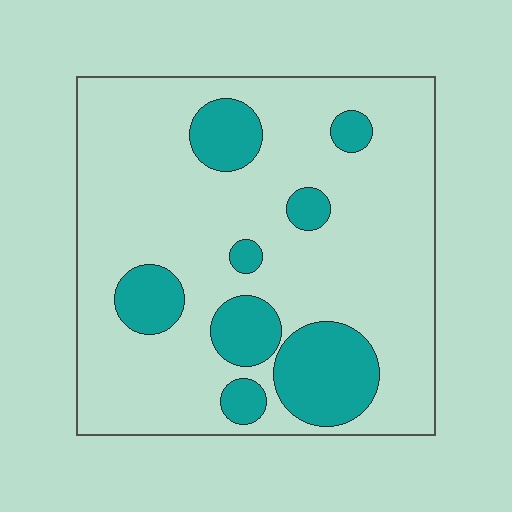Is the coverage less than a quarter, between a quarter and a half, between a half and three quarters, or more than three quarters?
Less than a quarter.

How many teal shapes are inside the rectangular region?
8.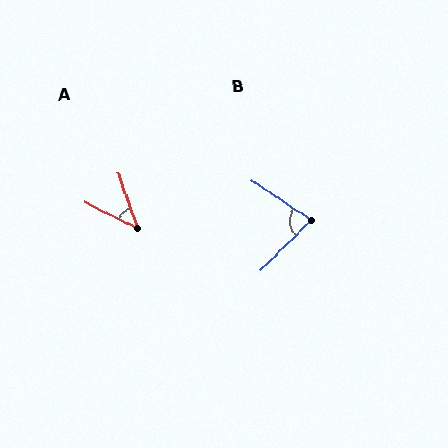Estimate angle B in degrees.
Approximately 79 degrees.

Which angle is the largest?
B, at approximately 79 degrees.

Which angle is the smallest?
A, at approximately 44 degrees.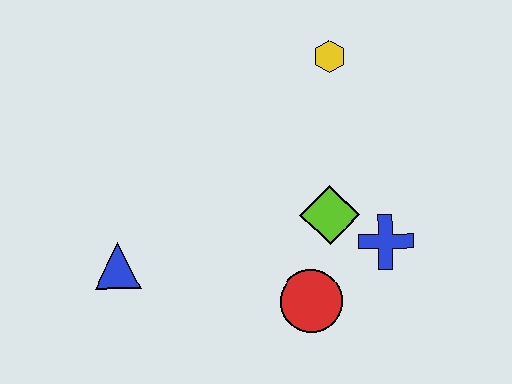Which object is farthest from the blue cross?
The blue triangle is farthest from the blue cross.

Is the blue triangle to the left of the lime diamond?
Yes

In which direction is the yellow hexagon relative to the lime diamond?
The yellow hexagon is above the lime diamond.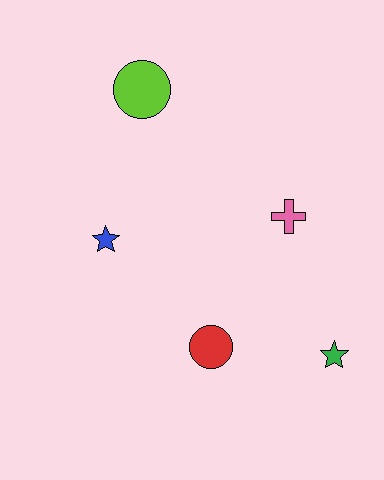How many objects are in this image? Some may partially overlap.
There are 5 objects.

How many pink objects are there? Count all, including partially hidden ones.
There is 1 pink object.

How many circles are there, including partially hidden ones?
There are 2 circles.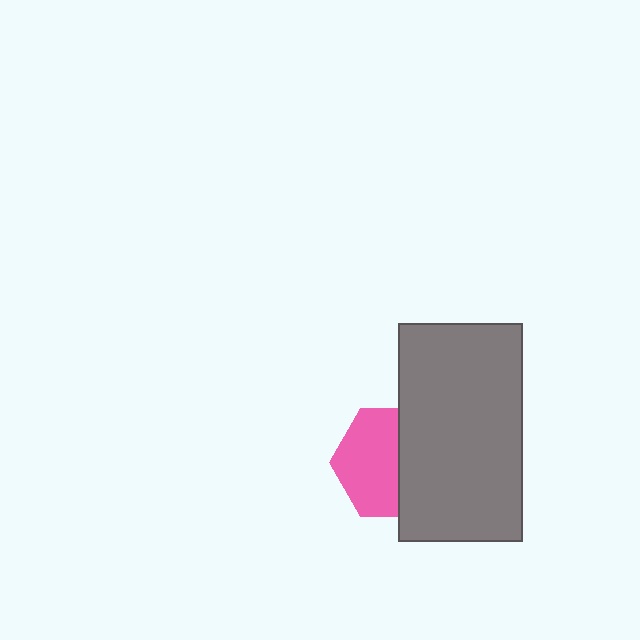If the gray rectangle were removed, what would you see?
You would see the complete pink hexagon.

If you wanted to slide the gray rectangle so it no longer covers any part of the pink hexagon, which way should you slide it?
Slide it right — that is the most direct way to separate the two shapes.